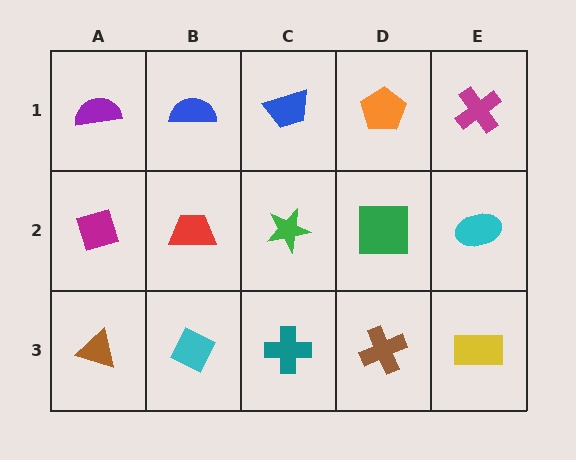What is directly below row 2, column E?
A yellow rectangle.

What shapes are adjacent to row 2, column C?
A blue trapezoid (row 1, column C), a teal cross (row 3, column C), a red trapezoid (row 2, column B), a green square (row 2, column D).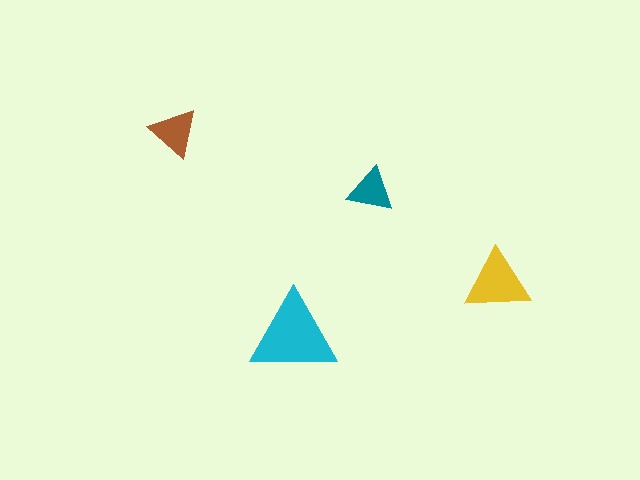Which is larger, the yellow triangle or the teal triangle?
The yellow one.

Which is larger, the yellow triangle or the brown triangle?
The yellow one.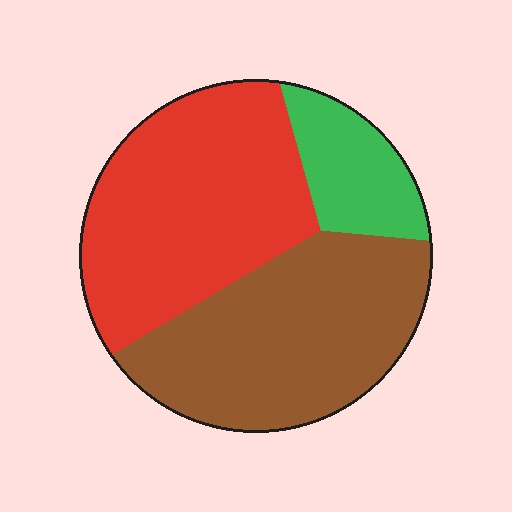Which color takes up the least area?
Green, at roughly 15%.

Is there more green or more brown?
Brown.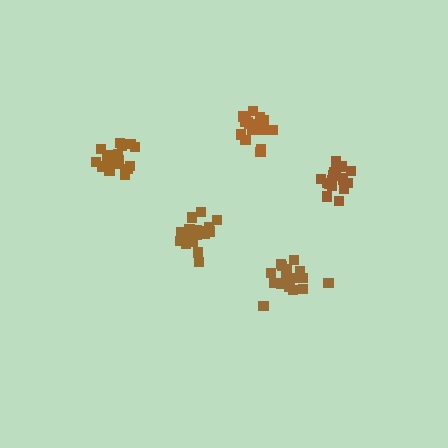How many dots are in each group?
Group 1: 19 dots, Group 2: 19 dots, Group 3: 20 dots, Group 4: 20 dots, Group 5: 17 dots (95 total).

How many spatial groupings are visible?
There are 5 spatial groupings.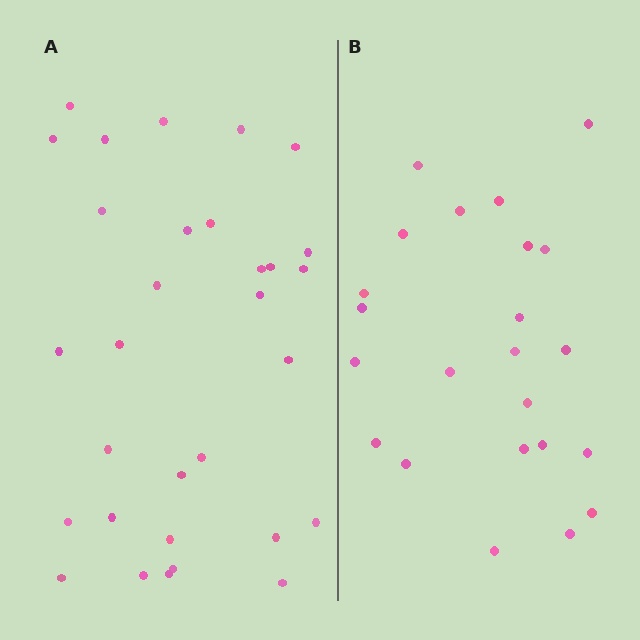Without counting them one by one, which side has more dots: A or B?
Region A (the left region) has more dots.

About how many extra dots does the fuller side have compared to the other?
Region A has roughly 8 or so more dots than region B.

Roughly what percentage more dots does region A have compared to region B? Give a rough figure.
About 35% more.